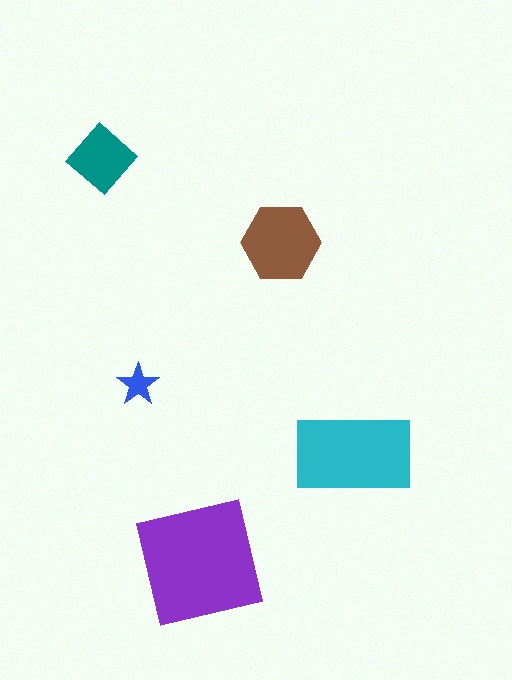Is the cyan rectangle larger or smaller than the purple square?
Smaller.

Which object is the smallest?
The blue star.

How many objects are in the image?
There are 5 objects in the image.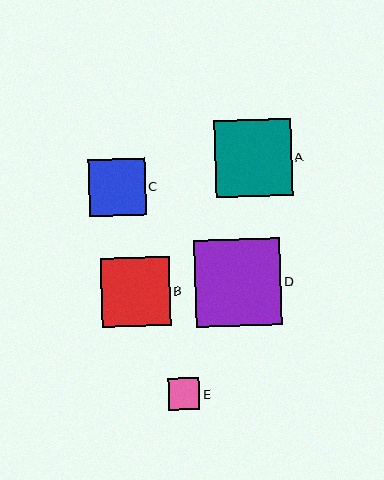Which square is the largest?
Square D is the largest with a size of approximately 86 pixels.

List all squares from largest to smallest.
From largest to smallest: D, A, B, C, E.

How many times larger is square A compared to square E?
Square A is approximately 2.4 times the size of square E.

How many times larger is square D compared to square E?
Square D is approximately 2.7 times the size of square E.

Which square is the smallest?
Square E is the smallest with a size of approximately 32 pixels.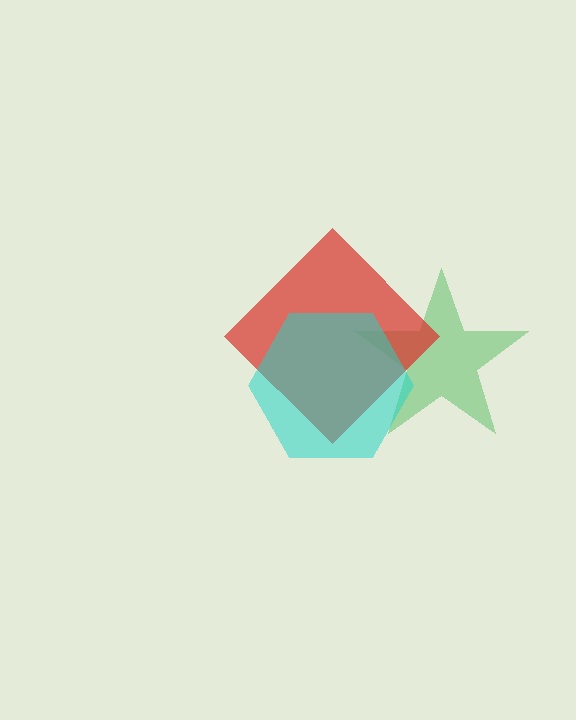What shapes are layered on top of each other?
The layered shapes are: a green star, a red diamond, a cyan hexagon.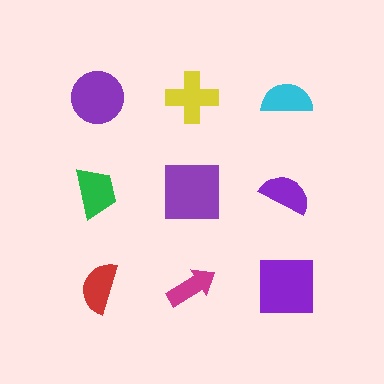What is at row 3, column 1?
A red semicircle.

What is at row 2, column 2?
A purple square.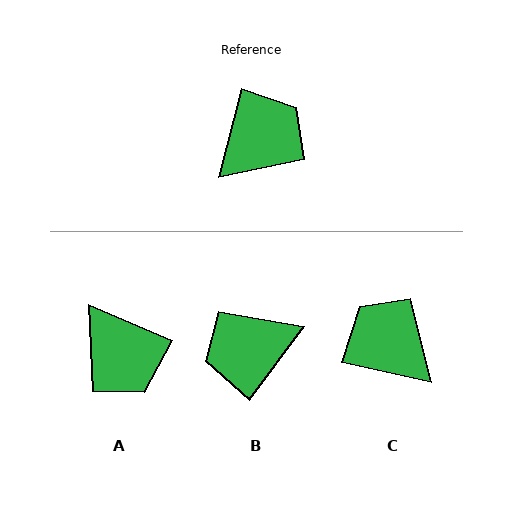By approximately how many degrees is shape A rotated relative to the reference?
Approximately 99 degrees clockwise.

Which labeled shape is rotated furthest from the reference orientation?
B, about 158 degrees away.